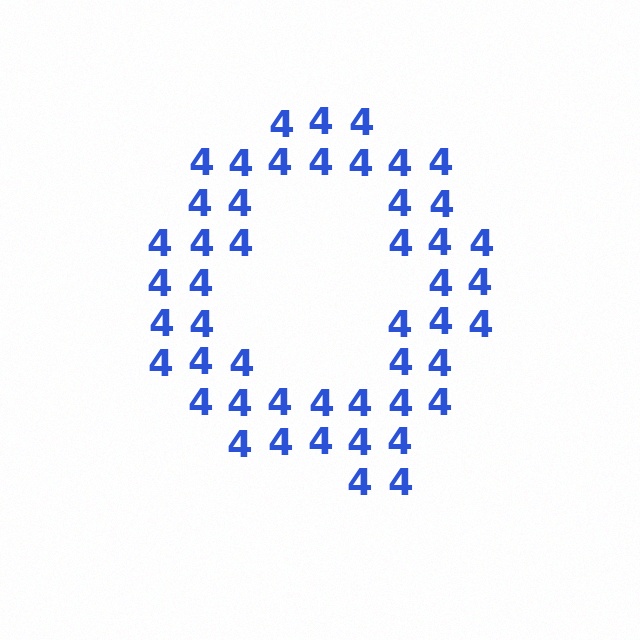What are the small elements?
The small elements are digit 4's.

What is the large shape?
The large shape is the letter Q.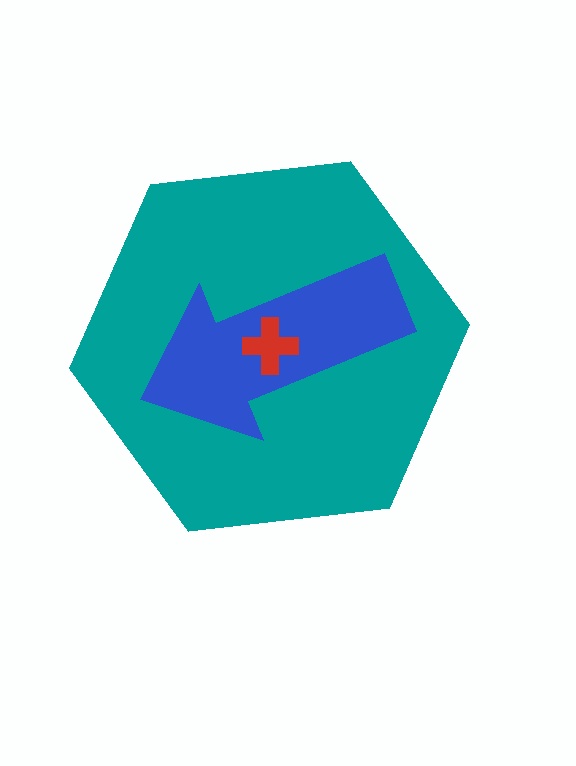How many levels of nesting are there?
3.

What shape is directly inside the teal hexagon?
The blue arrow.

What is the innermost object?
The red cross.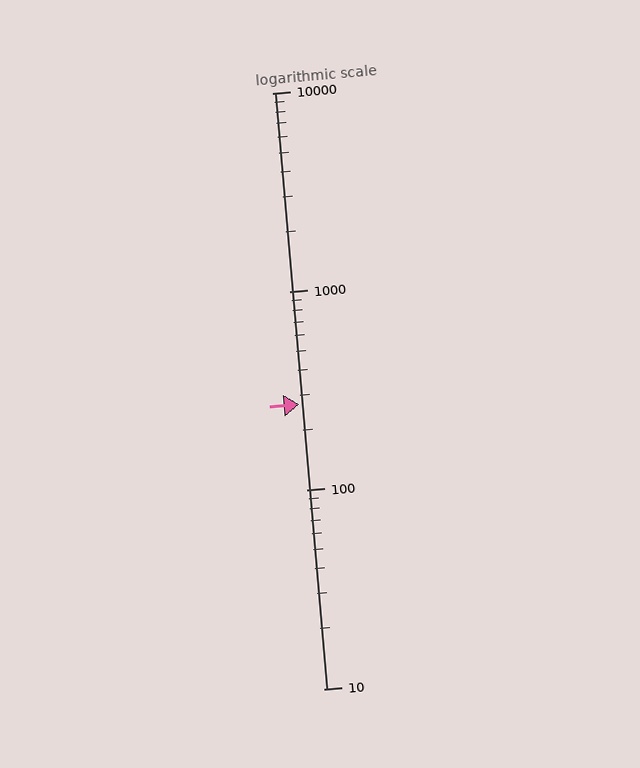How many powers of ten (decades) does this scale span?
The scale spans 3 decades, from 10 to 10000.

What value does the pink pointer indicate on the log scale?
The pointer indicates approximately 270.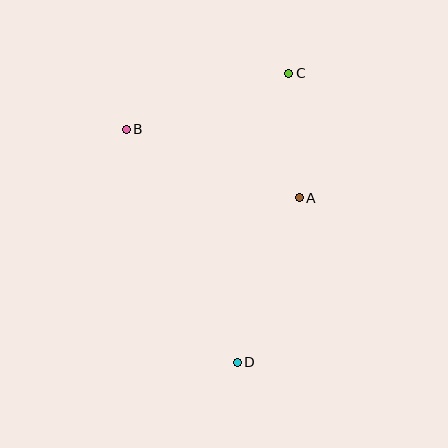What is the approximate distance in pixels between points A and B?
The distance between A and B is approximately 186 pixels.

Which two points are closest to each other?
Points A and C are closest to each other.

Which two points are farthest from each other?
Points C and D are farthest from each other.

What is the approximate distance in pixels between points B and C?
The distance between B and C is approximately 172 pixels.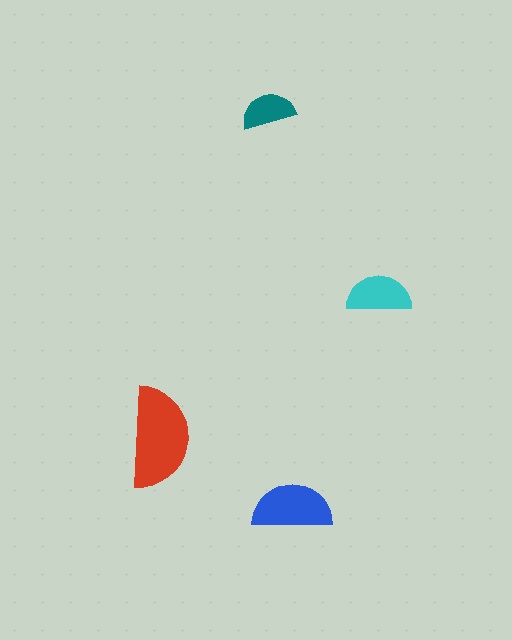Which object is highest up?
The teal semicircle is topmost.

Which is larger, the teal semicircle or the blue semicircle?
The blue one.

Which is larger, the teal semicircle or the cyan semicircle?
The cyan one.